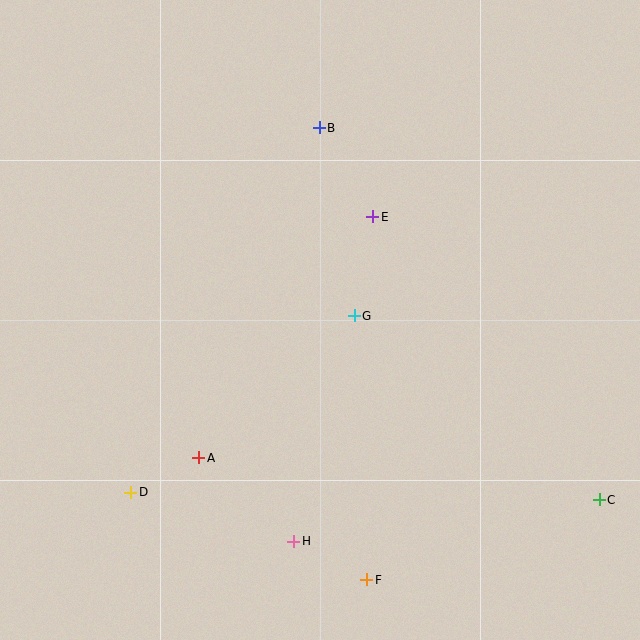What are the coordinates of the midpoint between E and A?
The midpoint between E and A is at (286, 337).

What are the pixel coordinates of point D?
Point D is at (131, 492).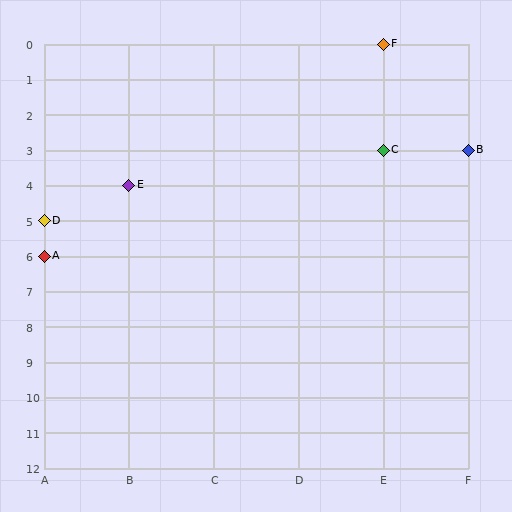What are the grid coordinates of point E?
Point E is at grid coordinates (B, 4).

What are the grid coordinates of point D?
Point D is at grid coordinates (A, 5).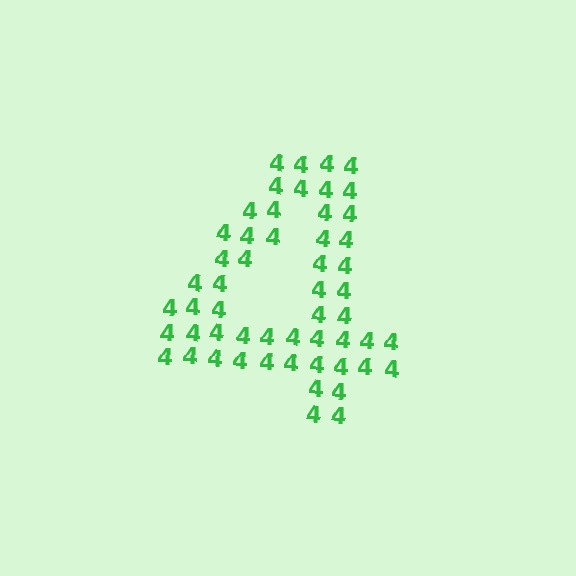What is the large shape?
The large shape is the digit 4.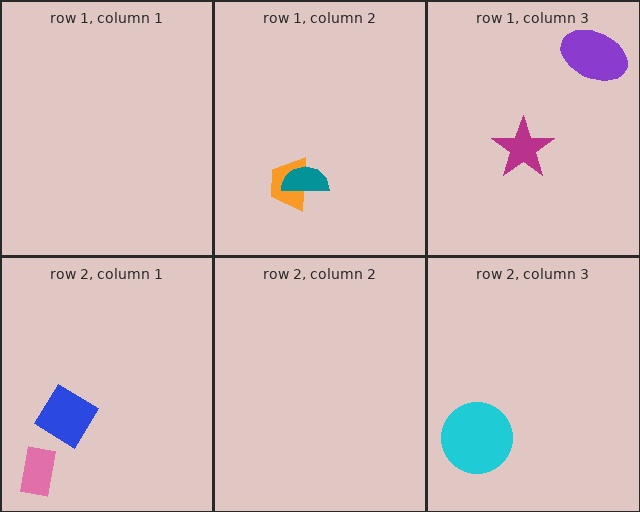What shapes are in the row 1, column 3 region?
The purple ellipse, the magenta star.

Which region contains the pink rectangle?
The row 2, column 1 region.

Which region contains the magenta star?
The row 1, column 3 region.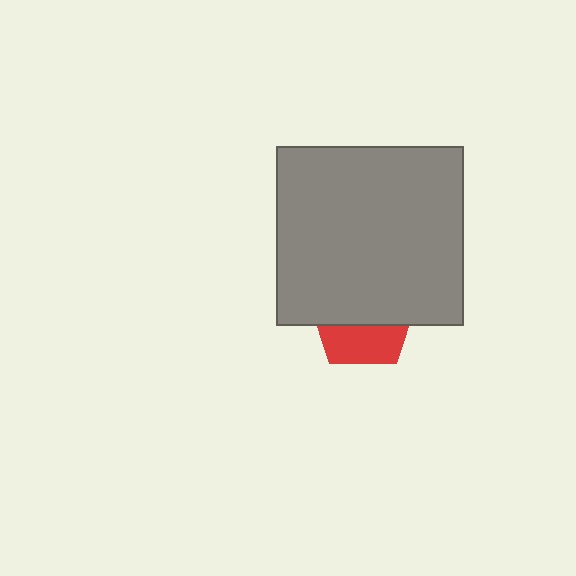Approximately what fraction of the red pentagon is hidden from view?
Roughly 61% of the red pentagon is hidden behind the gray rectangle.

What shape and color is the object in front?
The object in front is a gray rectangle.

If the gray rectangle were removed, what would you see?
You would see the complete red pentagon.